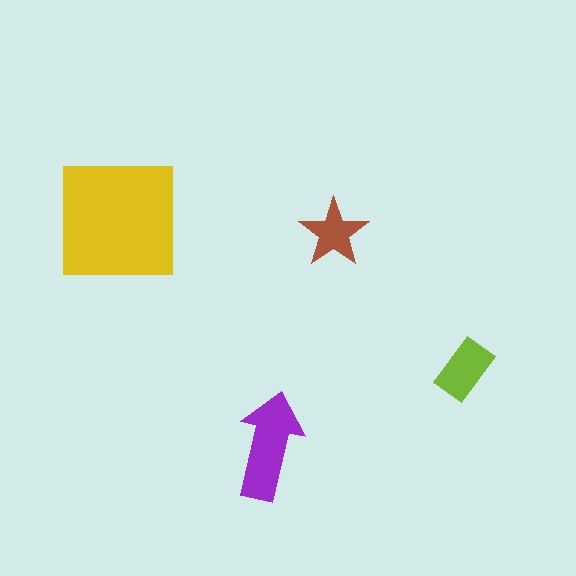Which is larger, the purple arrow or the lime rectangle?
The purple arrow.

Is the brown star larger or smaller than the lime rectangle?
Smaller.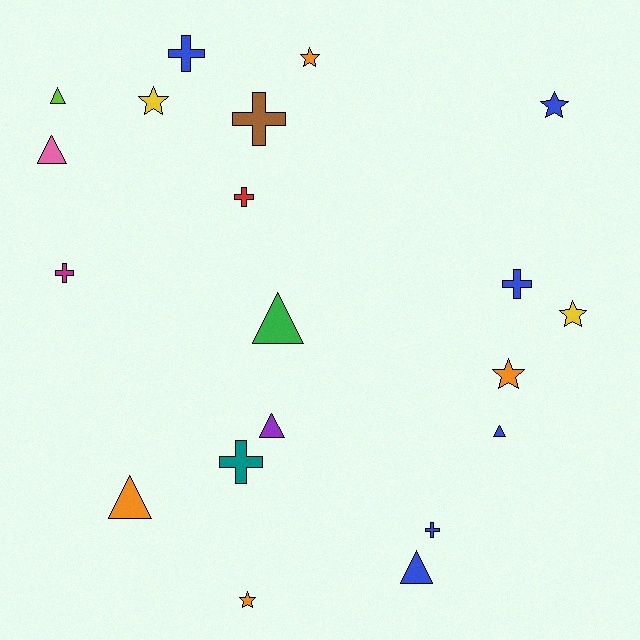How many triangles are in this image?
There are 7 triangles.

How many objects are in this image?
There are 20 objects.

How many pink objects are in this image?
There is 1 pink object.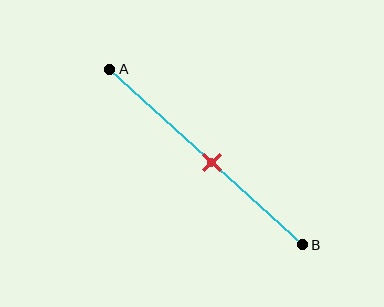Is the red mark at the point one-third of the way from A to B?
No, the mark is at about 55% from A, not at the 33% one-third point.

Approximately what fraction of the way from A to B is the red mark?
The red mark is approximately 55% of the way from A to B.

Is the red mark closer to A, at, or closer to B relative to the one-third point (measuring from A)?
The red mark is closer to point B than the one-third point of segment AB.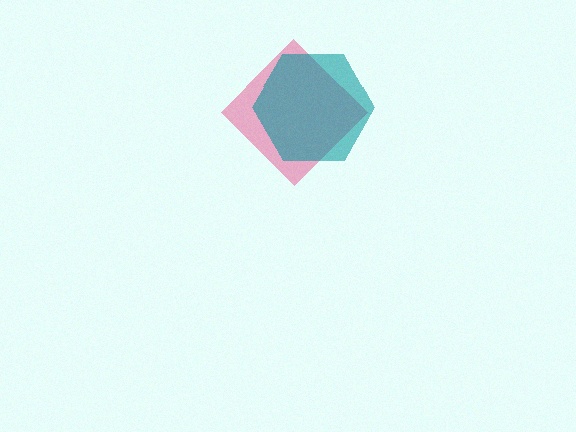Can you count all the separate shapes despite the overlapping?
Yes, there are 2 separate shapes.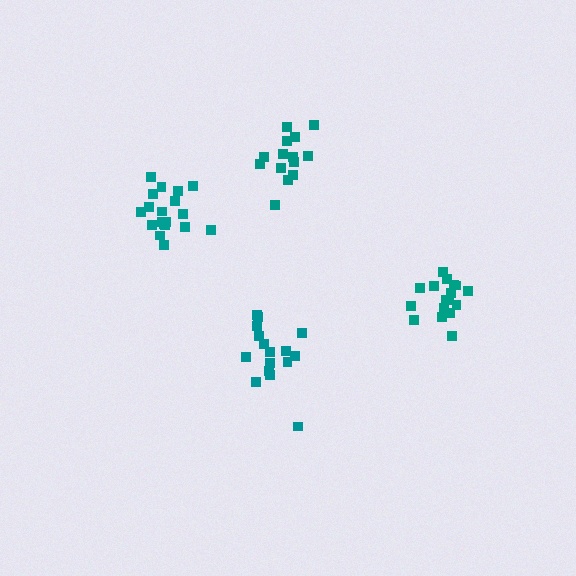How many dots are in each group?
Group 1: 17 dots, Group 2: 16 dots, Group 3: 19 dots, Group 4: 14 dots (66 total).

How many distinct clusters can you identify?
There are 4 distinct clusters.